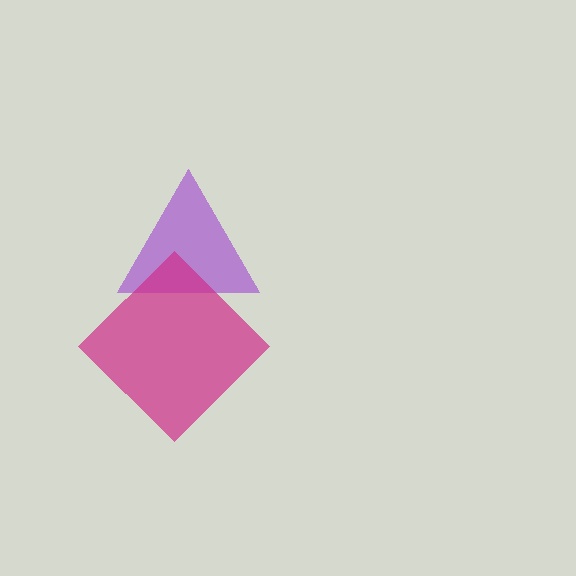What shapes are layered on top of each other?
The layered shapes are: a purple triangle, a magenta diamond.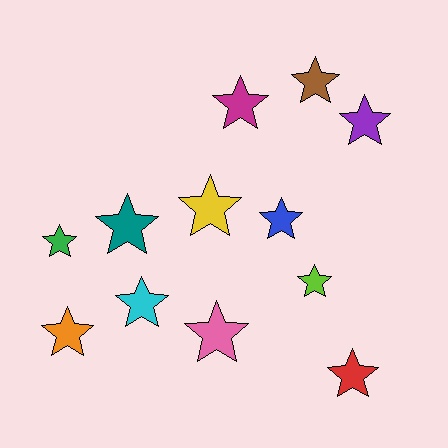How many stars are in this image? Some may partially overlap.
There are 12 stars.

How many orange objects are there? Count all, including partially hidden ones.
There is 1 orange object.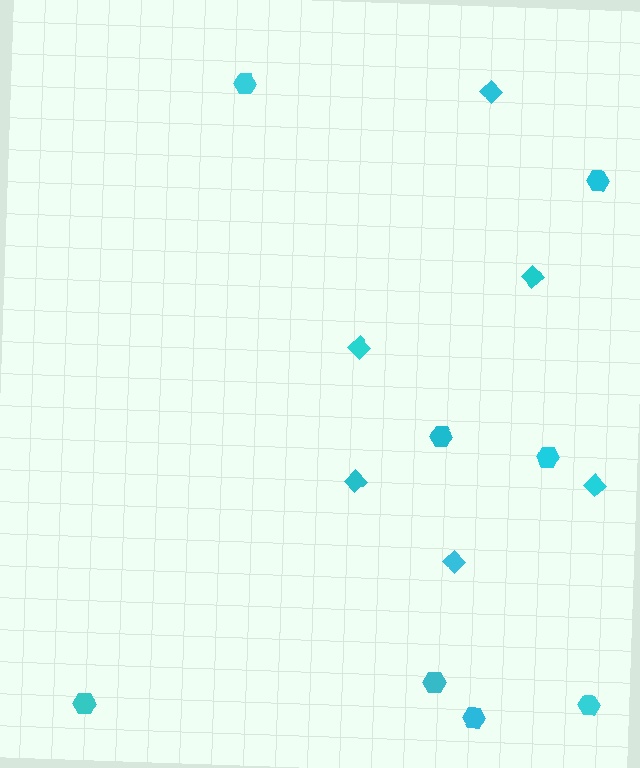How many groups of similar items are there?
There are 2 groups: one group of hexagons (8) and one group of diamonds (6).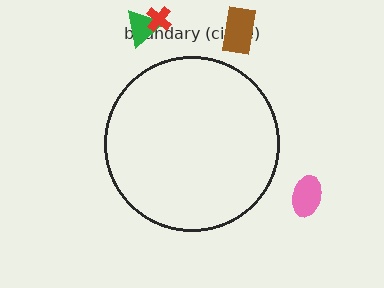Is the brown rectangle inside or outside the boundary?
Outside.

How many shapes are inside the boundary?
0 inside, 4 outside.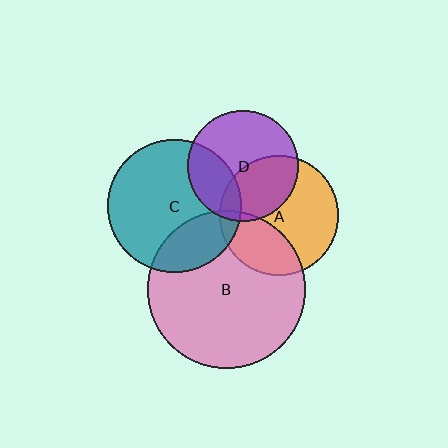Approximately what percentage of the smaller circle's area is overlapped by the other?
Approximately 5%.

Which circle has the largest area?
Circle B (pink).